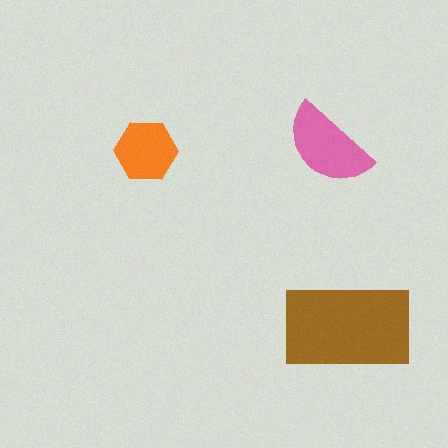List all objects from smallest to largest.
The orange hexagon, the pink semicircle, the brown rectangle.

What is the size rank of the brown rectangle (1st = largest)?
1st.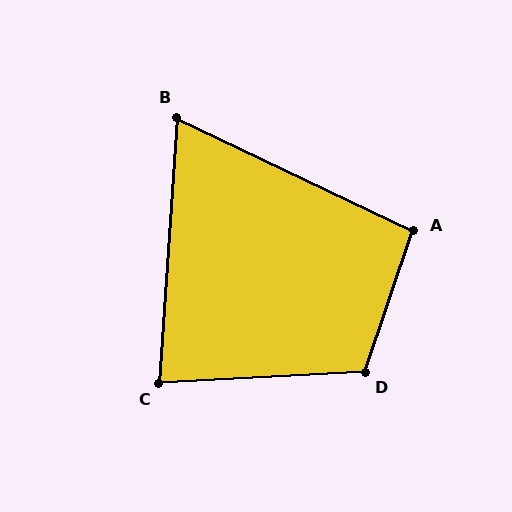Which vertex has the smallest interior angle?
B, at approximately 68 degrees.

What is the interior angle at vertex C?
Approximately 83 degrees (acute).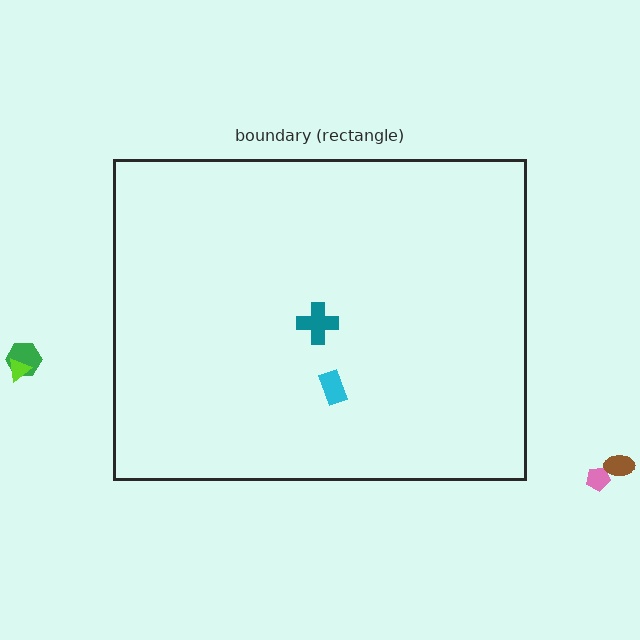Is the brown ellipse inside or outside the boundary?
Outside.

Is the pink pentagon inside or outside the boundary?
Outside.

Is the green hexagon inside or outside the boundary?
Outside.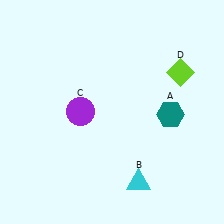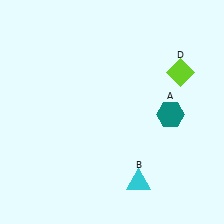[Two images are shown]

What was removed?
The purple circle (C) was removed in Image 2.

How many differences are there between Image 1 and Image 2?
There is 1 difference between the two images.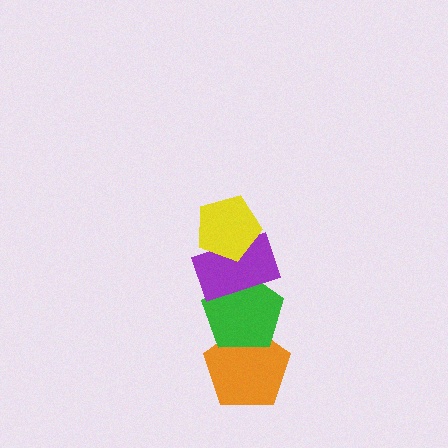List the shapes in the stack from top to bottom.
From top to bottom: the yellow pentagon, the purple rectangle, the green pentagon, the orange pentagon.